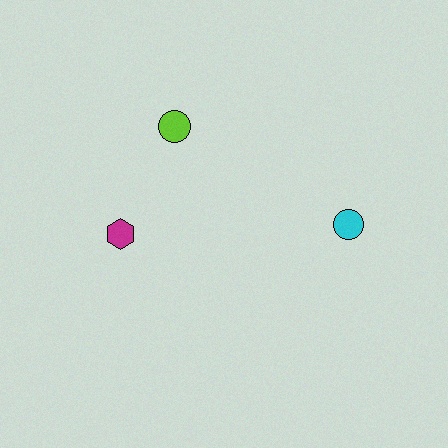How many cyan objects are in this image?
There is 1 cyan object.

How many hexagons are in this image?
There is 1 hexagon.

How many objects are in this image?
There are 3 objects.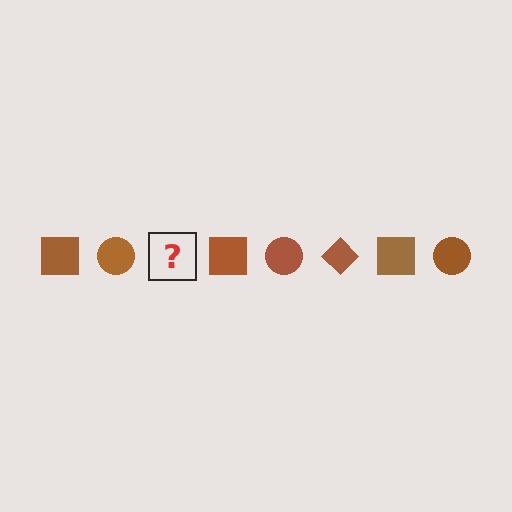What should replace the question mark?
The question mark should be replaced with a brown diamond.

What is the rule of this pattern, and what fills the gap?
The rule is that the pattern cycles through square, circle, diamond shapes in brown. The gap should be filled with a brown diamond.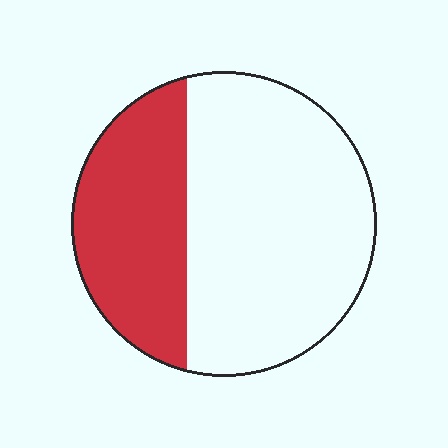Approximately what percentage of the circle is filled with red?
Approximately 35%.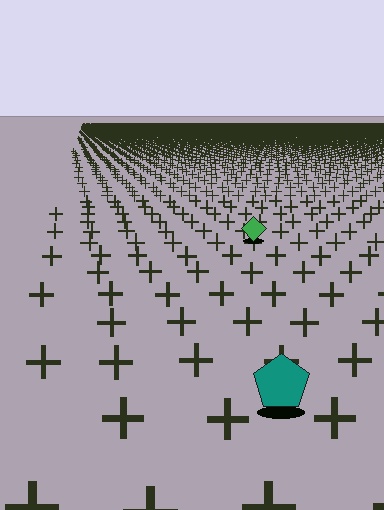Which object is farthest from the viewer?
The green diamond is farthest from the viewer. It appears smaller and the ground texture around it is denser.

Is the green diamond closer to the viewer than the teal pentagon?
No. The teal pentagon is closer — you can tell from the texture gradient: the ground texture is coarser near it.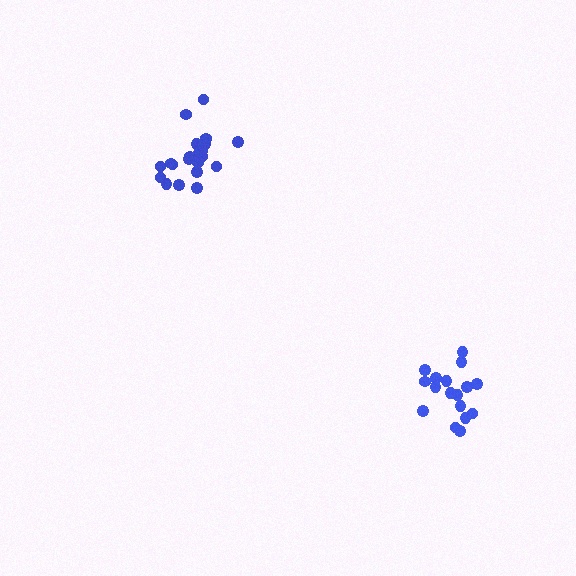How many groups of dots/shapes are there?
There are 2 groups.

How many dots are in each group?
Group 1: 17 dots, Group 2: 21 dots (38 total).